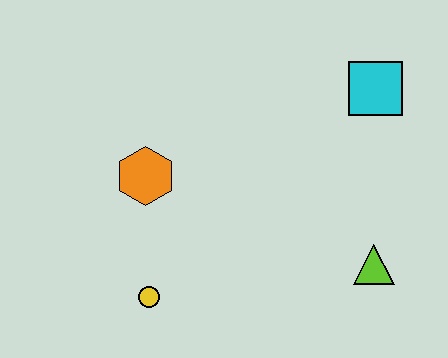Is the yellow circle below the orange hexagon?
Yes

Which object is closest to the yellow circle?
The orange hexagon is closest to the yellow circle.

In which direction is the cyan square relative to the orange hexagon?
The cyan square is to the right of the orange hexagon.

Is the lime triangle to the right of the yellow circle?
Yes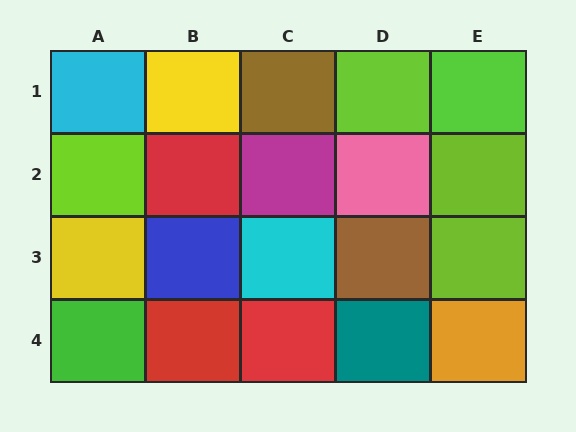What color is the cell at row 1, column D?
Lime.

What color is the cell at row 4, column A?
Green.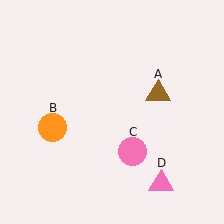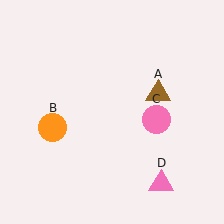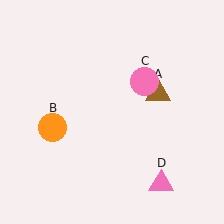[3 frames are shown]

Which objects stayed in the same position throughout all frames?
Brown triangle (object A) and orange circle (object B) and pink triangle (object D) remained stationary.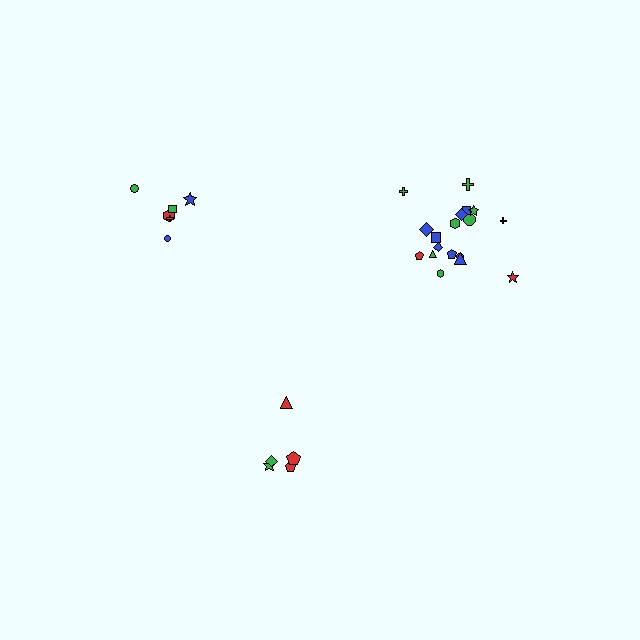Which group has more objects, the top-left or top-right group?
The top-right group.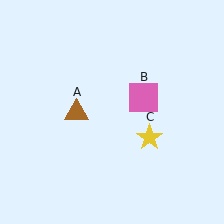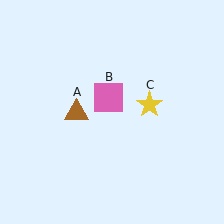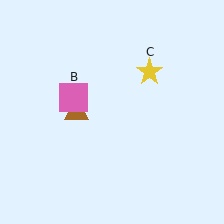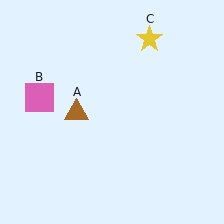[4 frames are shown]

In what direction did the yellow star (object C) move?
The yellow star (object C) moved up.